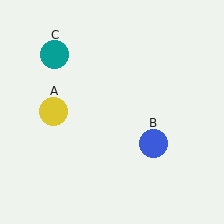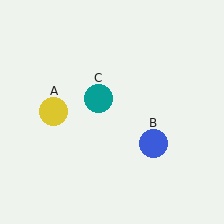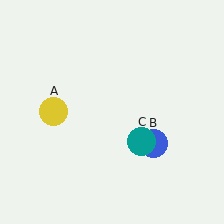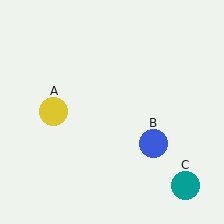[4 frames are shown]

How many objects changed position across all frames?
1 object changed position: teal circle (object C).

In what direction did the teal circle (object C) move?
The teal circle (object C) moved down and to the right.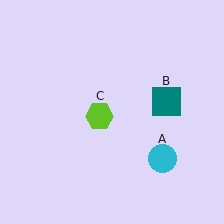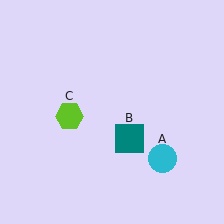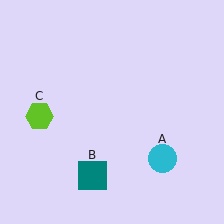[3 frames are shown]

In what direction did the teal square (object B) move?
The teal square (object B) moved down and to the left.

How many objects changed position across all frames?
2 objects changed position: teal square (object B), lime hexagon (object C).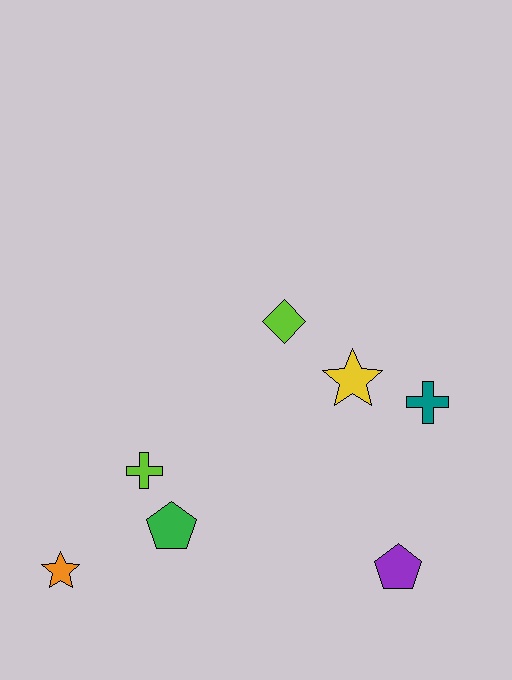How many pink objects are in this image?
There are no pink objects.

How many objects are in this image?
There are 7 objects.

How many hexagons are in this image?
There are no hexagons.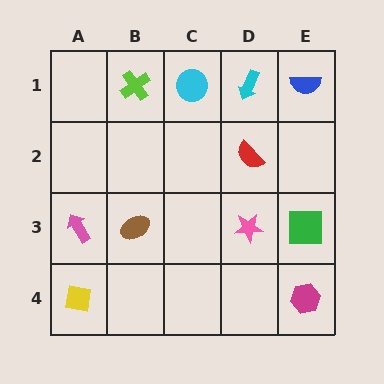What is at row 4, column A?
A yellow square.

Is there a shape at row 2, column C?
No, that cell is empty.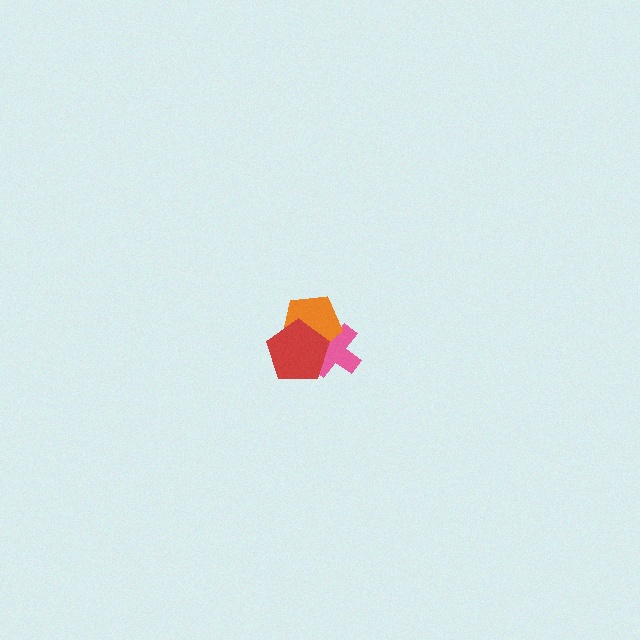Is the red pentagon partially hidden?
No, no other shape covers it.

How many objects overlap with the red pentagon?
2 objects overlap with the red pentagon.